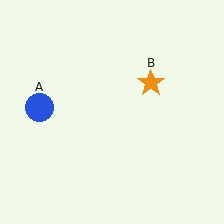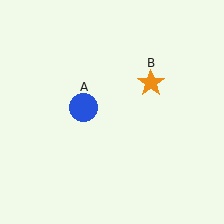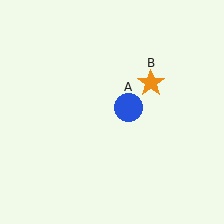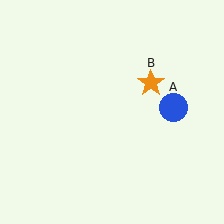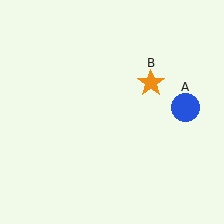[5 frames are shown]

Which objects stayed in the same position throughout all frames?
Orange star (object B) remained stationary.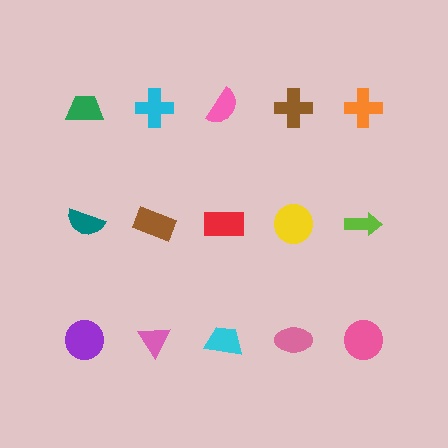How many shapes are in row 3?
5 shapes.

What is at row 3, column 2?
A pink triangle.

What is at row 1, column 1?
A green trapezoid.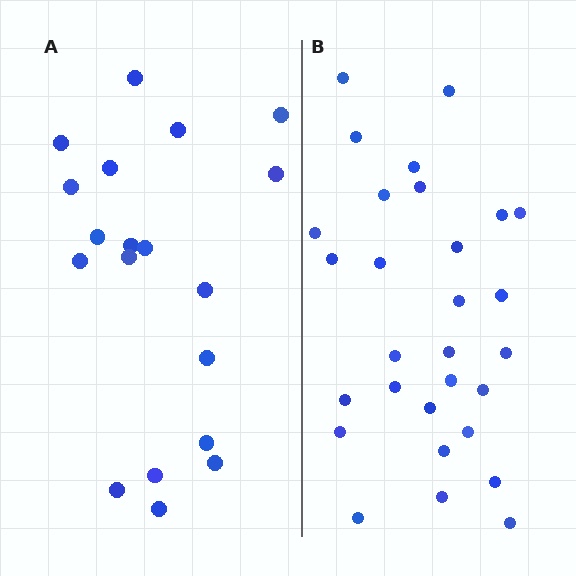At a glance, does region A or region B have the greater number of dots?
Region B (the right region) has more dots.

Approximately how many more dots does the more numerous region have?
Region B has roughly 10 or so more dots than region A.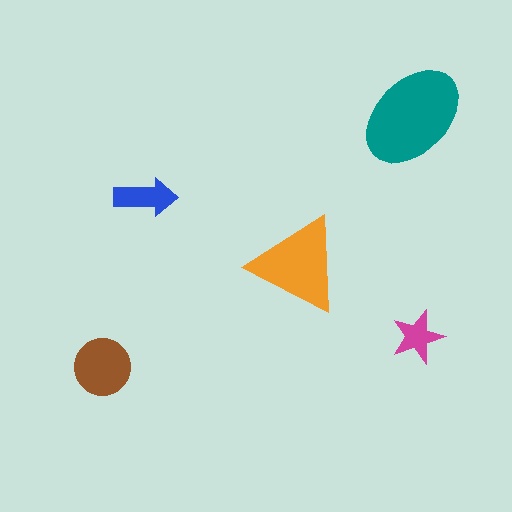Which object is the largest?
The teal ellipse.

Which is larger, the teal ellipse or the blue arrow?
The teal ellipse.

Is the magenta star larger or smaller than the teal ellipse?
Smaller.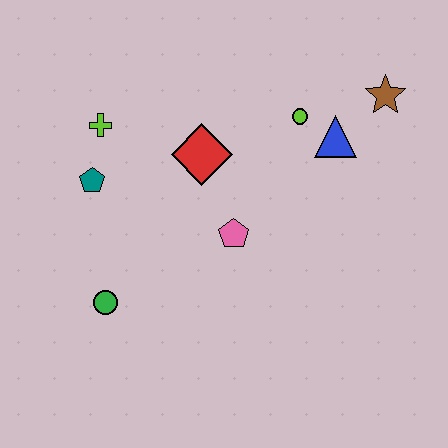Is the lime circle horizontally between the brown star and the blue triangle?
No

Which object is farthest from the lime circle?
The green circle is farthest from the lime circle.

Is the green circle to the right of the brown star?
No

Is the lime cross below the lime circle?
Yes